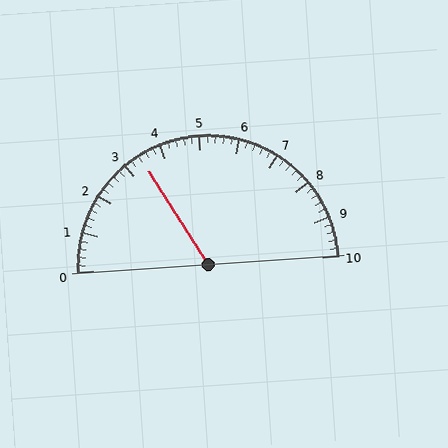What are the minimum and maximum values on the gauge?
The gauge ranges from 0 to 10.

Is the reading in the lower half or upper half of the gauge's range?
The reading is in the lower half of the range (0 to 10).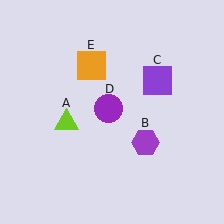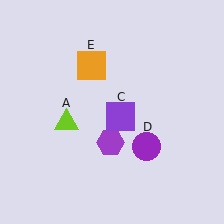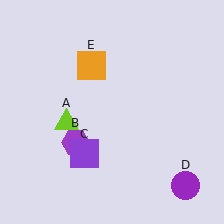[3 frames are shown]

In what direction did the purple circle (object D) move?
The purple circle (object D) moved down and to the right.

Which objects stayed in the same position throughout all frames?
Lime triangle (object A) and orange square (object E) remained stationary.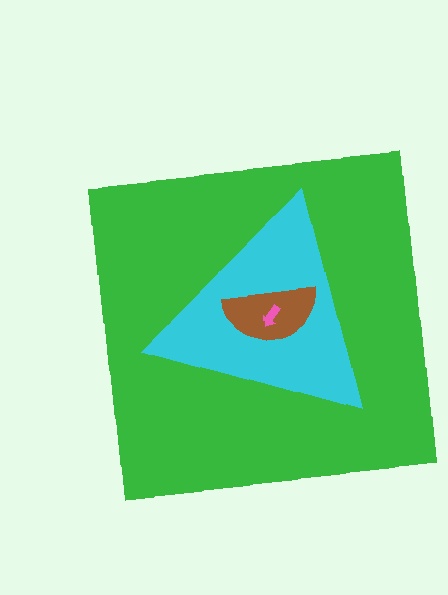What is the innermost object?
The pink arrow.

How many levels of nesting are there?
4.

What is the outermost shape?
The green square.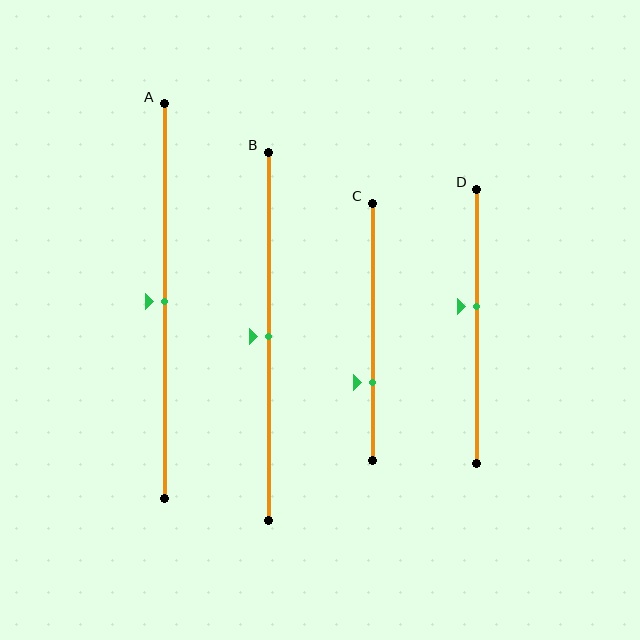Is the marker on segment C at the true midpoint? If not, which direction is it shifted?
No, the marker on segment C is shifted downward by about 20% of the segment length.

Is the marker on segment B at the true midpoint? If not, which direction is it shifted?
Yes, the marker on segment B is at the true midpoint.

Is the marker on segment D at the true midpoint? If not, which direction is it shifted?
No, the marker on segment D is shifted upward by about 7% of the segment length.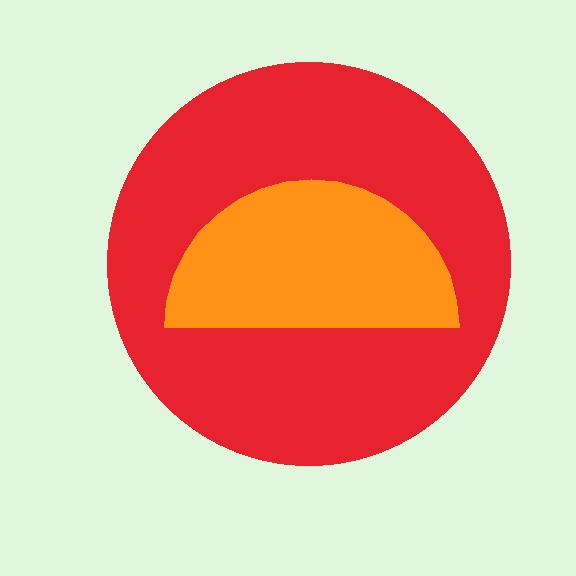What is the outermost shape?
The red circle.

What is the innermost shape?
The orange semicircle.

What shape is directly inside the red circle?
The orange semicircle.